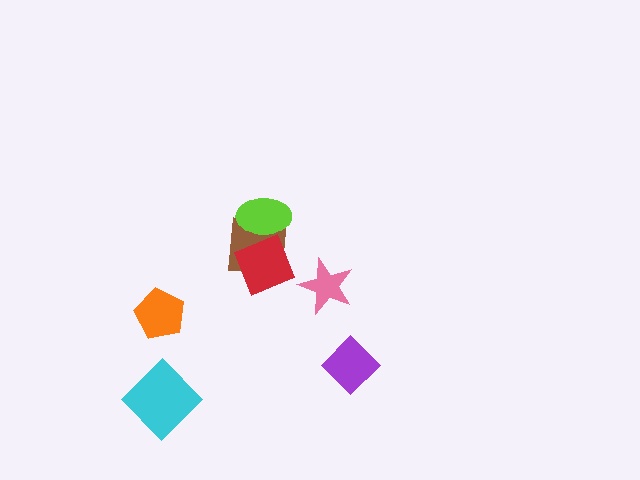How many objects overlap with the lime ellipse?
2 objects overlap with the lime ellipse.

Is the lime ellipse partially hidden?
No, no other shape covers it.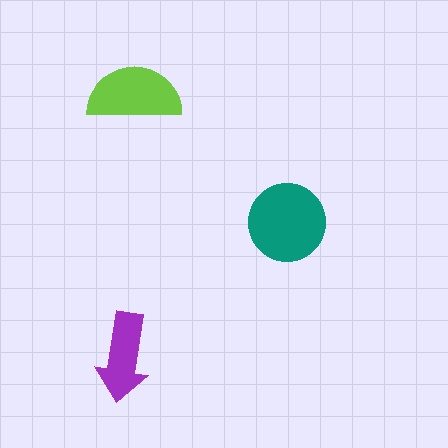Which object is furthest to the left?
The purple arrow is leftmost.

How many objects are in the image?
There are 3 objects in the image.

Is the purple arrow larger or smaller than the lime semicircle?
Smaller.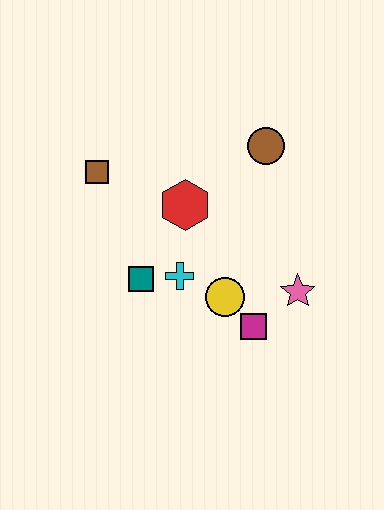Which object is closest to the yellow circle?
The magenta square is closest to the yellow circle.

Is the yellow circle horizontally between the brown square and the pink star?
Yes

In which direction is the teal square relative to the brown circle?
The teal square is below the brown circle.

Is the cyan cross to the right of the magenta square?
No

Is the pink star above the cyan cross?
No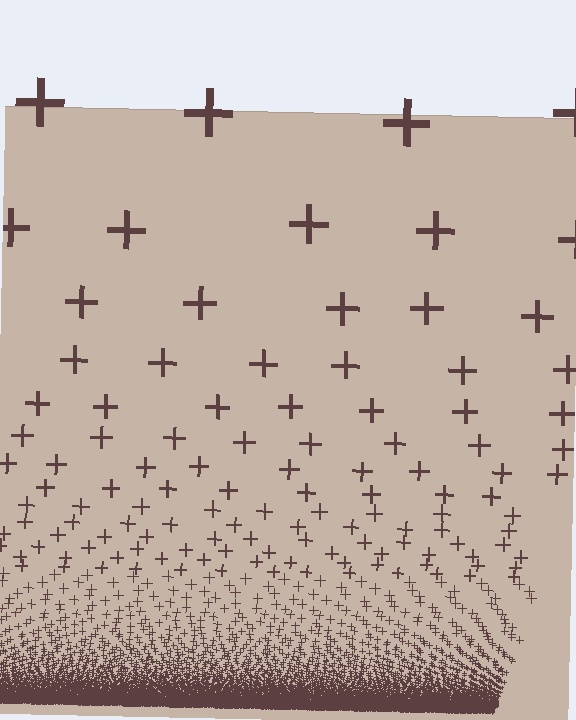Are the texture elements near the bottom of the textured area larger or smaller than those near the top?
Smaller. The gradient is inverted — elements near the bottom are smaller and denser.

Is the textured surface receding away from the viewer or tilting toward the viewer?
The surface appears to tilt toward the viewer. Texture elements get larger and sparser toward the top.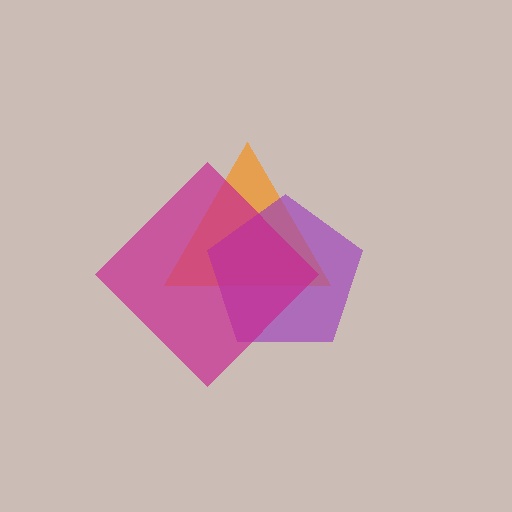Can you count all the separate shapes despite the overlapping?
Yes, there are 3 separate shapes.